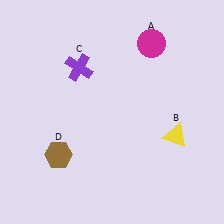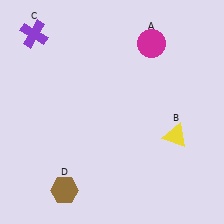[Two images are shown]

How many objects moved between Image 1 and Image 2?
2 objects moved between the two images.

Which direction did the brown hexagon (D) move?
The brown hexagon (D) moved down.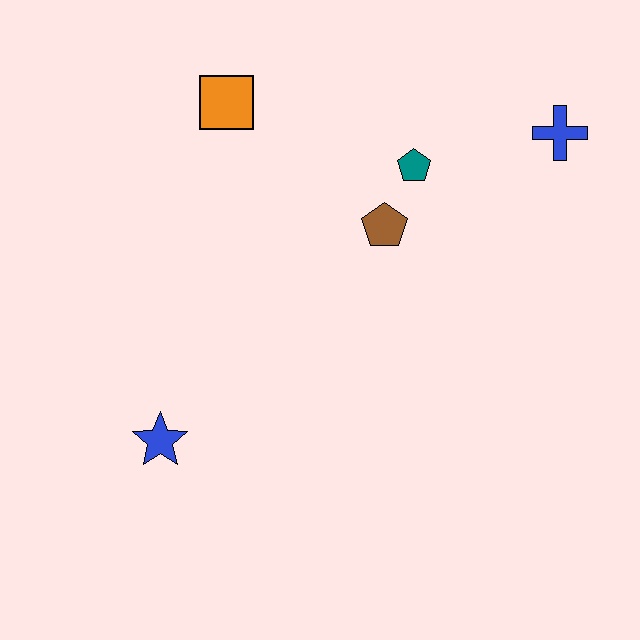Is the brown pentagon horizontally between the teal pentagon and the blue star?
Yes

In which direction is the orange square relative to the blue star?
The orange square is above the blue star.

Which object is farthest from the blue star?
The blue cross is farthest from the blue star.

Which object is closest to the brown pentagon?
The teal pentagon is closest to the brown pentagon.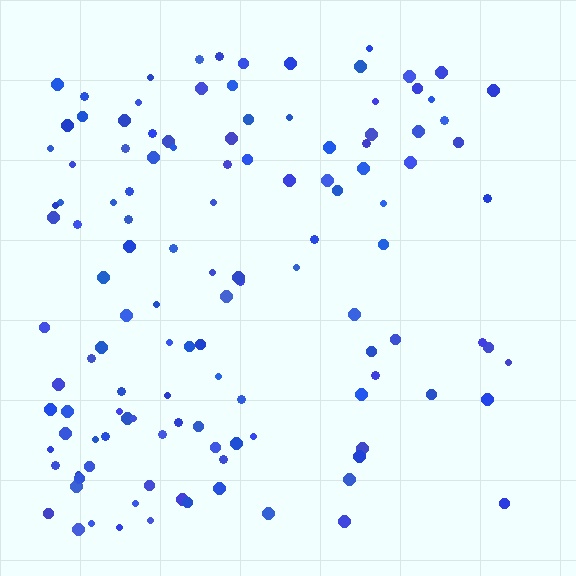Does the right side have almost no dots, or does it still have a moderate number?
Still a moderate number, just noticeably fewer than the left.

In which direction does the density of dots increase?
From right to left, with the left side densest.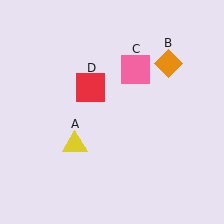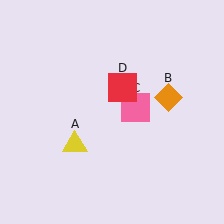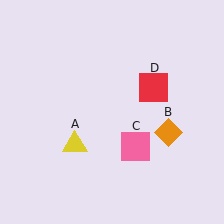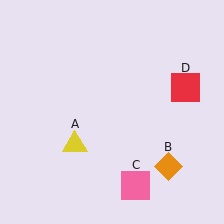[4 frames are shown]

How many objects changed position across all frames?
3 objects changed position: orange diamond (object B), pink square (object C), red square (object D).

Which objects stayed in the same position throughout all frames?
Yellow triangle (object A) remained stationary.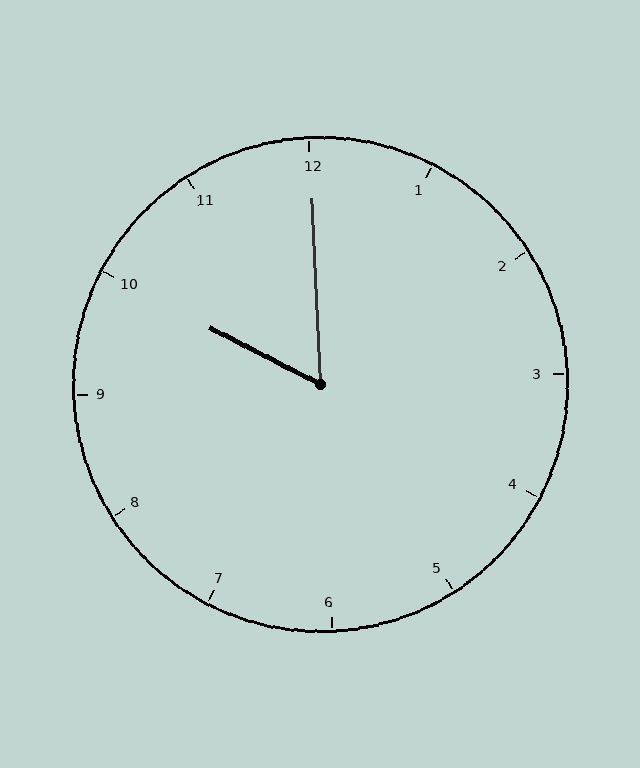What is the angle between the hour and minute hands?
Approximately 60 degrees.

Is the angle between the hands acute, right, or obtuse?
It is acute.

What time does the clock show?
10:00.